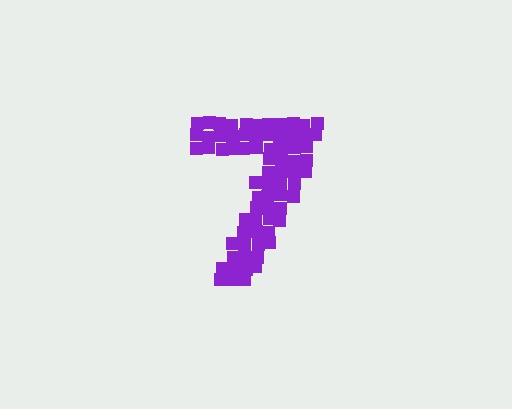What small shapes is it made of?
It is made of small squares.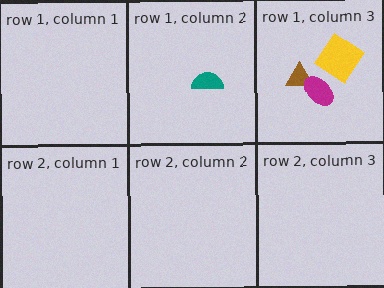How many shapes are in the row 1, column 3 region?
3.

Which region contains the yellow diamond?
The row 1, column 3 region.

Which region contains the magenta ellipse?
The row 1, column 3 region.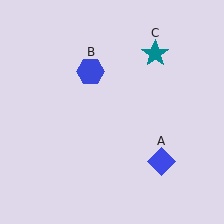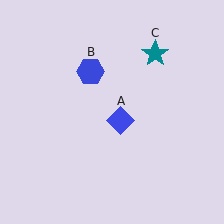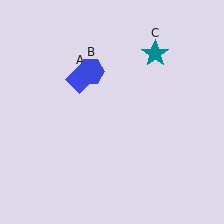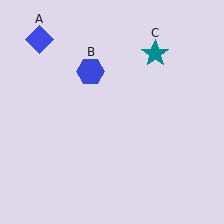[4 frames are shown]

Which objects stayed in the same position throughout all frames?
Blue hexagon (object B) and teal star (object C) remained stationary.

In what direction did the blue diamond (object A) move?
The blue diamond (object A) moved up and to the left.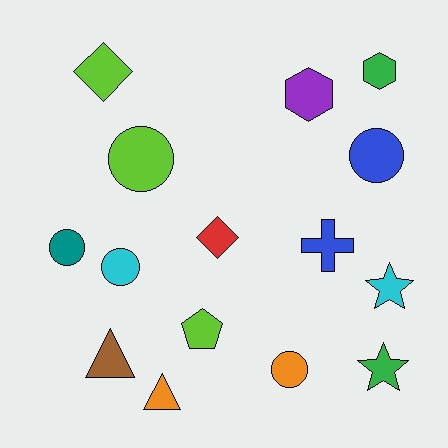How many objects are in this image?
There are 15 objects.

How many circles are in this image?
There are 5 circles.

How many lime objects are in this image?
There are 3 lime objects.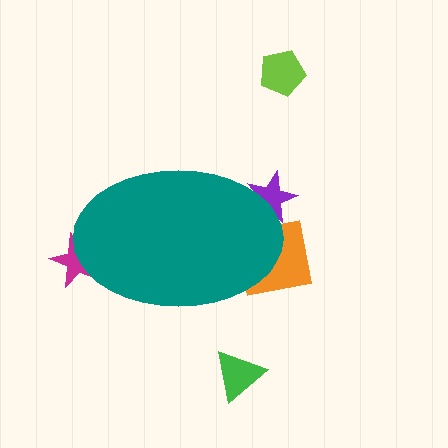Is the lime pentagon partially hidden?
No, the lime pentagon is fully visible.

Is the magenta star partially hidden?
Yes, the magenta star is partially hidden behind the teal ellipse.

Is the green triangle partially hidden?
No, the green triangle is fully visible.